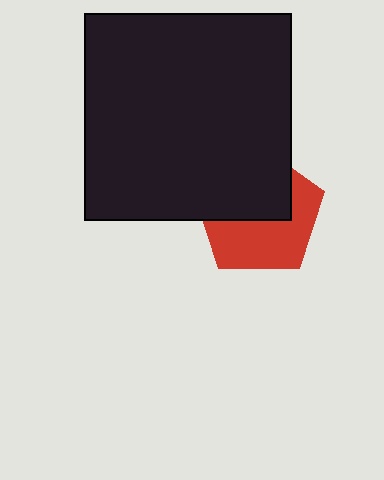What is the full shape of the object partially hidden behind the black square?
The partially hidden object is a red pentagon.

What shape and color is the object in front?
The object in front is a black square.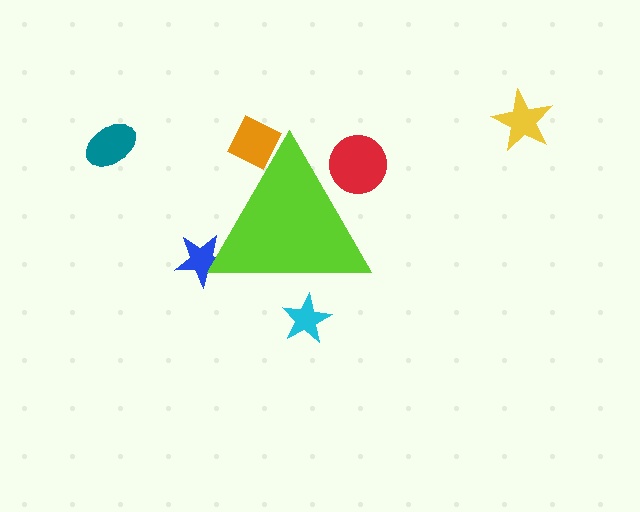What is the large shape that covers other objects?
A lime triangle.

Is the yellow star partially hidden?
No, the yellow star is fully visible.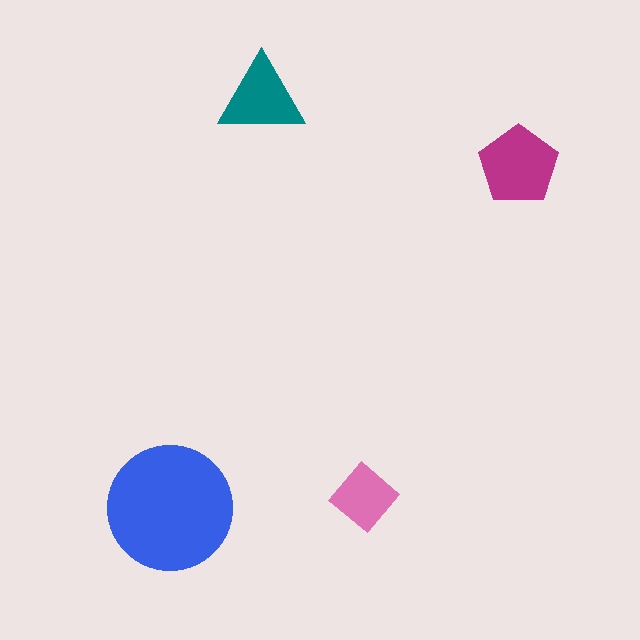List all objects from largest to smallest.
The blue circle, the magenta pentagon, the teal triangle, the pink diamond.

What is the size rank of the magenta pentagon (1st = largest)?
2nd.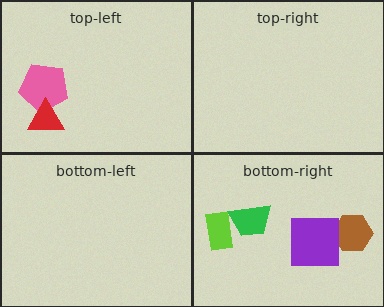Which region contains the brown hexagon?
The bottom-right region.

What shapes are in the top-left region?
The pink pentagon, the red triangle.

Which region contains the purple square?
The bottom-right region.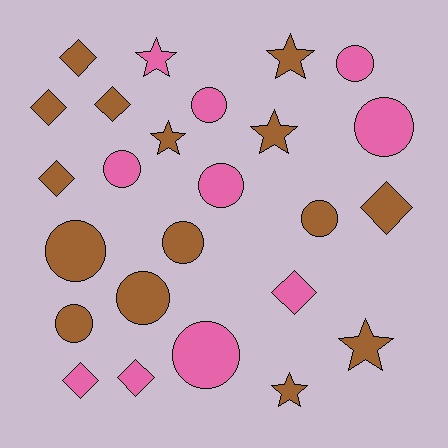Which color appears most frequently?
Brown, with 15 objects.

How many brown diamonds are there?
There are 5 brown diamonds.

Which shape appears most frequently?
Circle, with 11 objects.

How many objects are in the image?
There are 25 objects.